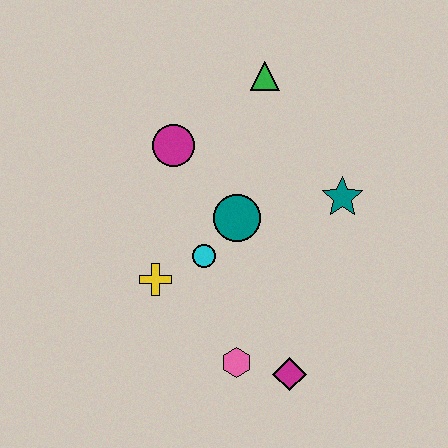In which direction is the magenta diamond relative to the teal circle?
The magenta diamond is below the teal circle.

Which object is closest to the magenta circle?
The teal circle is closest to the magenta circle.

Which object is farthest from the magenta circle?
The magenta diamond is farthest from the magenta circle.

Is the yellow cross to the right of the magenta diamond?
No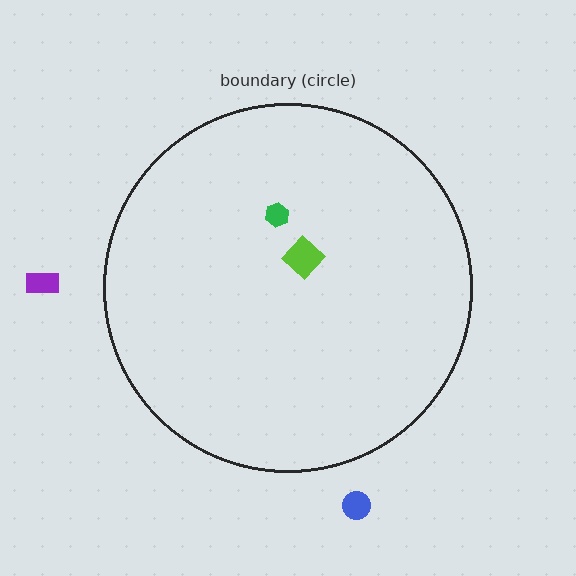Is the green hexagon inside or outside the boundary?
Inside.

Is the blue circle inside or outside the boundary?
Outside.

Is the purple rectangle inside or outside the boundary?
Outside.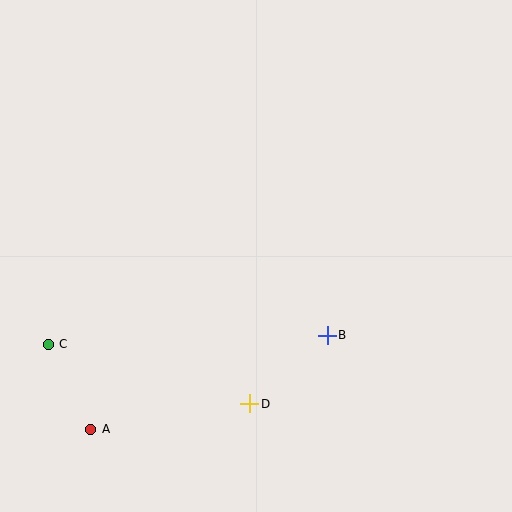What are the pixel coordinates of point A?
Point A is at (91, 429).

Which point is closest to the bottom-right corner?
Point B is closest to the bottom-right corner.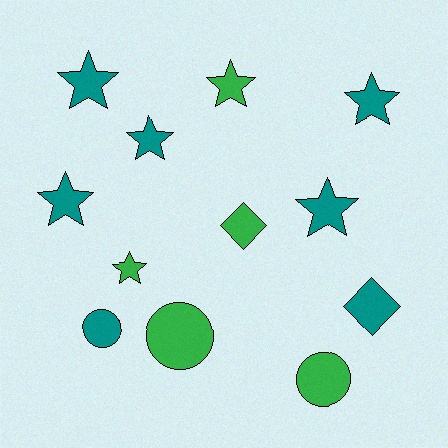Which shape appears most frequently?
Star, with 7 objects.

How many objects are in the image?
There are 12 objects.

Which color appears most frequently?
Teal, with 7 objects.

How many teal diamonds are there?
There is 1 teal diamond.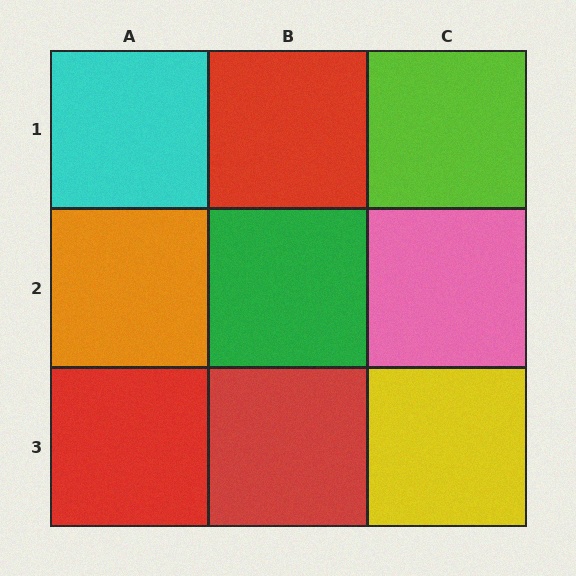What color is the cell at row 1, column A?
Cyan.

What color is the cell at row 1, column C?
Lime.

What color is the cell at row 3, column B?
Red.